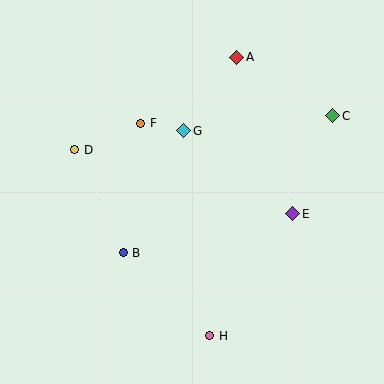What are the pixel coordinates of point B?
Point B is at (123, 253).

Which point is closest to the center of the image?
Point G at (184, 131) is closest to the center.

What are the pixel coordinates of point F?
Point F is at (141, 123).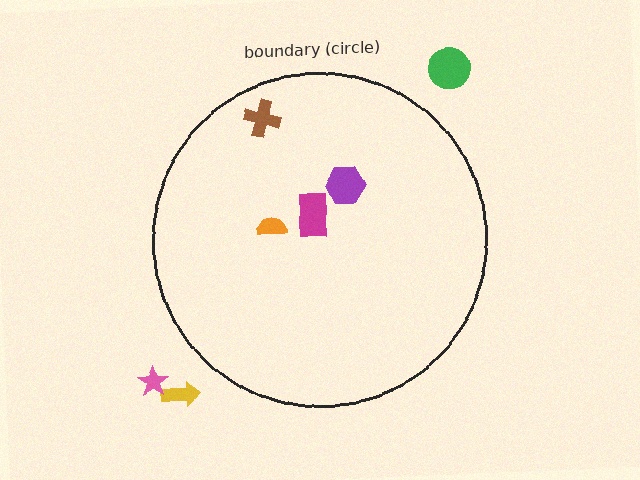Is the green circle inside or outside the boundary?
Outside.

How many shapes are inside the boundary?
4 inside, 3 outside.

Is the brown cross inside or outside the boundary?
Inside.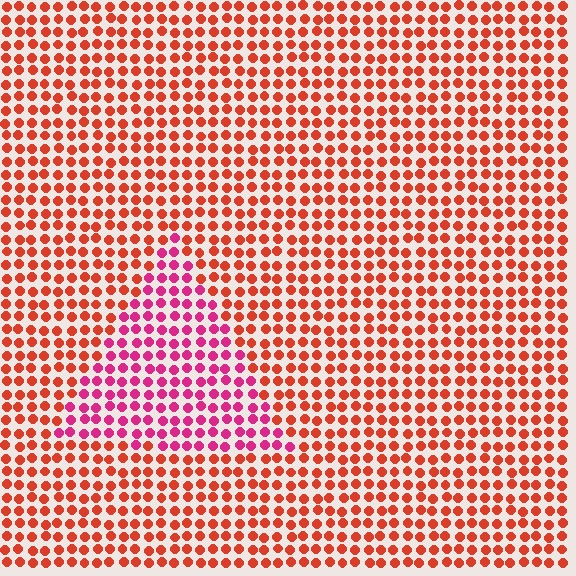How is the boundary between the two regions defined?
The boundary is defined purely by a slight shift in hue (about 40 degrees). Spacing, size, and orientation are identical on both sides.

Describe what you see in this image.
The image is filled with small red elements in a uniform arrangement. A triangle-shaped region is visible where the elements are tinted to a slightly different hue, forming a subtle color boundary.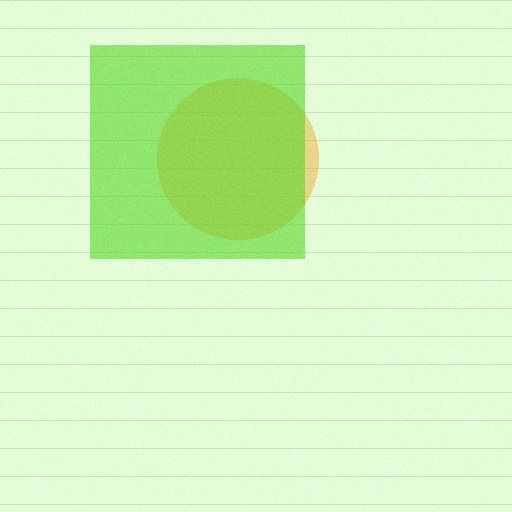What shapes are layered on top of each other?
The layered shapes are: an orange circle, a lime square.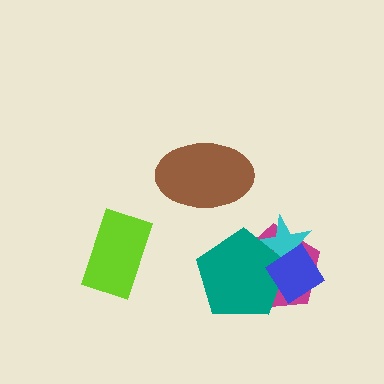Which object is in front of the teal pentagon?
The blue diamond is in front of the teal pentagon.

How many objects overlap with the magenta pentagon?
3 objects overlap with the magenta pentagon.